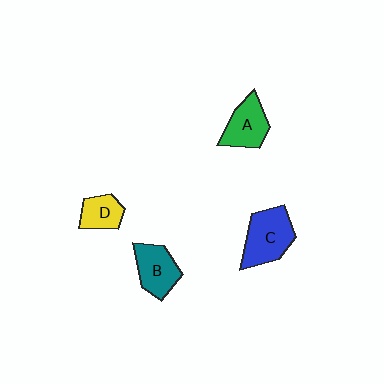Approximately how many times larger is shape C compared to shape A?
Approximately 1.3 times.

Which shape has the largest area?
Shape C (blue).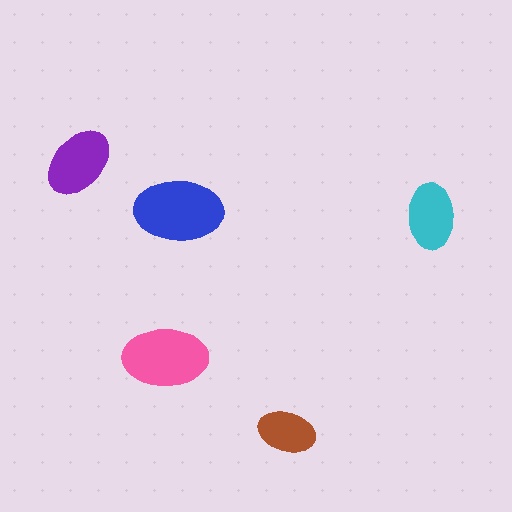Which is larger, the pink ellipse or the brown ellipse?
The pink one.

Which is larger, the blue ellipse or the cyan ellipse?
The blue one.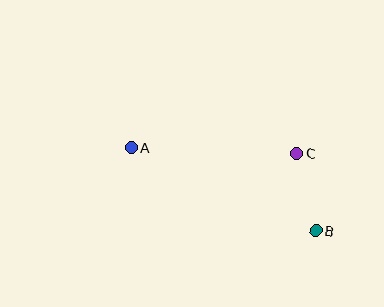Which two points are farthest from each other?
Points A and B are farthest from each other.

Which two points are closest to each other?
Points B and C are closest to each other.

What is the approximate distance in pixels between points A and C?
The distance between A and C is approximately 165 pixels.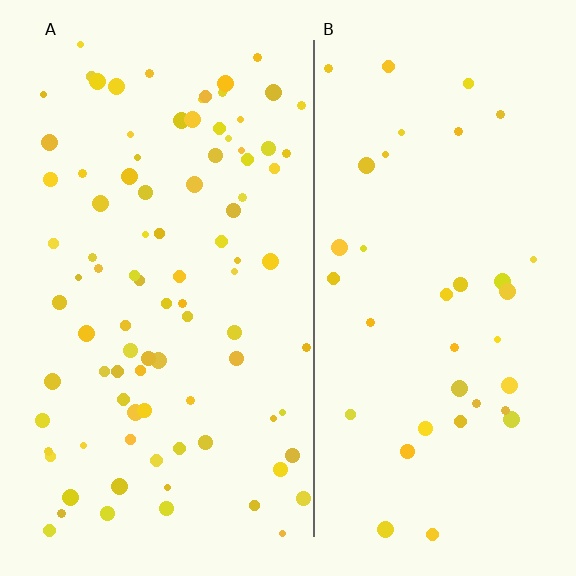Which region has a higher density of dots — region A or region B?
A (the left).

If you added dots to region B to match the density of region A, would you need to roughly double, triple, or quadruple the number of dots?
Approximately double.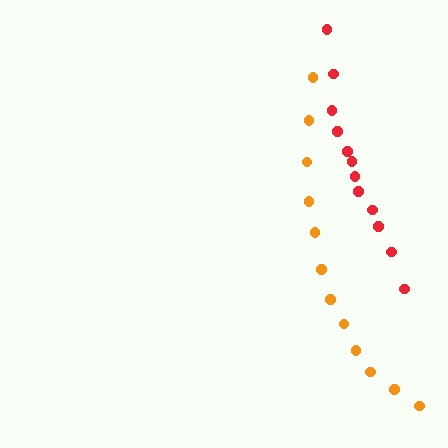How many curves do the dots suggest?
There are 2 distinct paths.